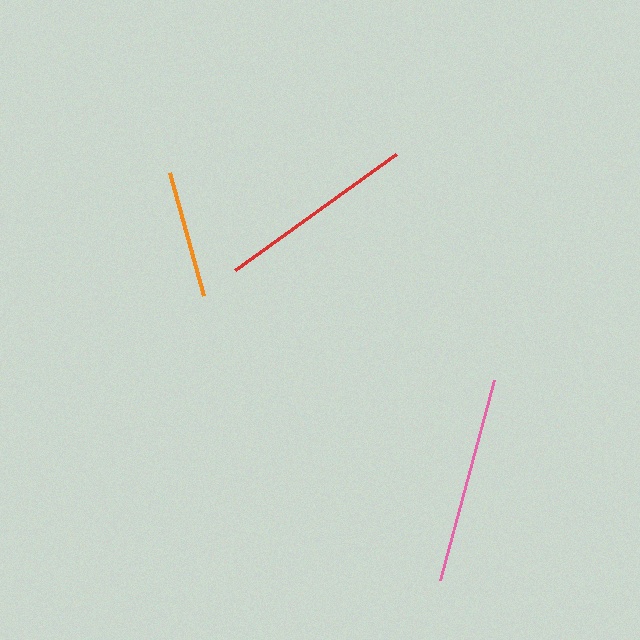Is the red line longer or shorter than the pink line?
The pink line is longer than the red line.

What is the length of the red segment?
The red segment is approximately 198 pixels long.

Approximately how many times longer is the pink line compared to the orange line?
The pink line is approximately 1.6 times the length of the orange line.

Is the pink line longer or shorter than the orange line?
The pink line is longer than the orange line.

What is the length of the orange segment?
The orange segment is approximately 128 pixels long.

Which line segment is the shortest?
The orange line is the shortest at approximately 128 pixels.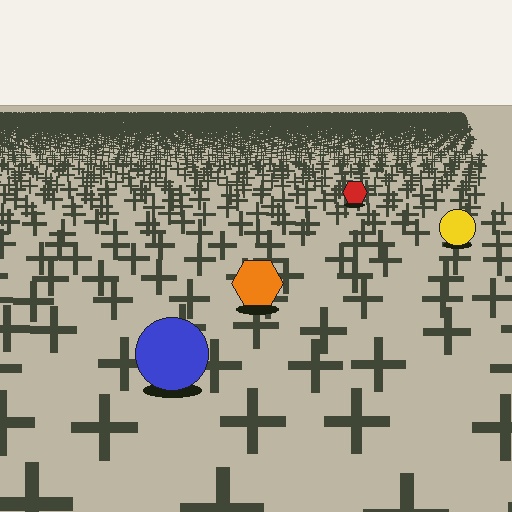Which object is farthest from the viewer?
The red hexagon is farthest from the viewer. It appears smaller and the ground texture around it is denser.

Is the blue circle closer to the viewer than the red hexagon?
Yes. The blue circle is closer — you can tell from the texture gradient: the ground texture is coarser near it.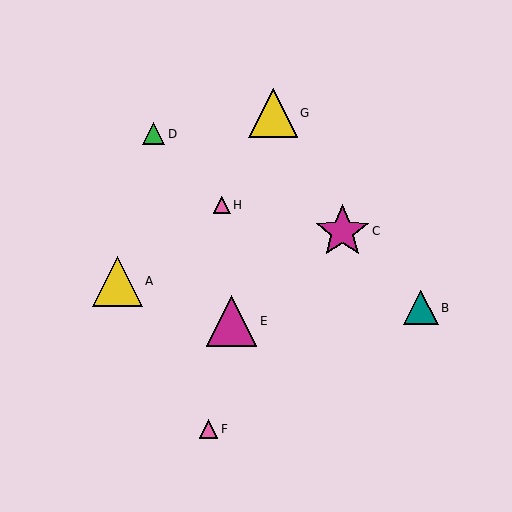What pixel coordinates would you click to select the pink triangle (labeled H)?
Click at (222, 205) to select the pink triangle H.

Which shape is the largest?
The magenta star (labeled C) is the largest.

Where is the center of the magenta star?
The center of the magenta star is at (342, 231).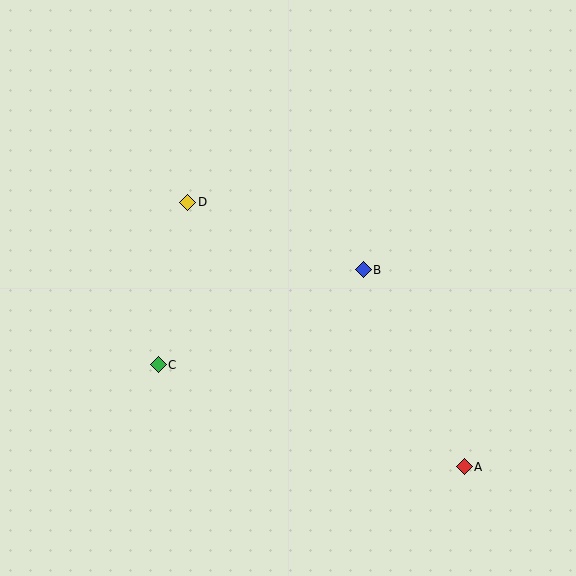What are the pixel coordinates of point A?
Point A is at (464, 467).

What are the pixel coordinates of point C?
Point C is at (158, 365).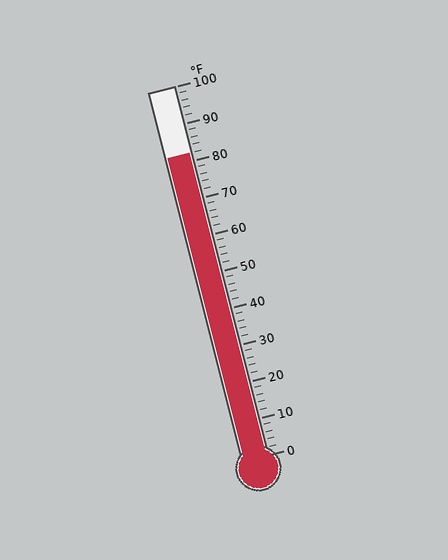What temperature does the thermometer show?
The thermometer shows approximately 82°F.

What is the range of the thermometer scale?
The thermometer scale ranges from 0°F to 100°F.